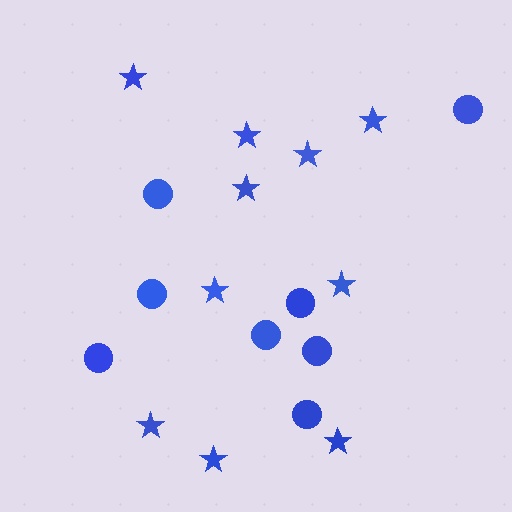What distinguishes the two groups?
There are 2 groups: one group of stars (10) and one group of circles (8).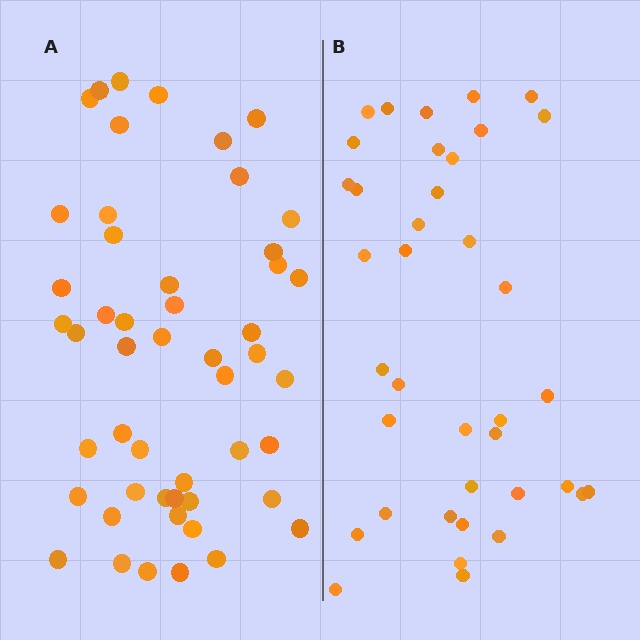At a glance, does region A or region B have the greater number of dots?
Region A (the left region) has more dots.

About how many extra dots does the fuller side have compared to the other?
Region A has roughly 12 or so more dots than region B.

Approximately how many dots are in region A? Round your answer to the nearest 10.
About 50 dots.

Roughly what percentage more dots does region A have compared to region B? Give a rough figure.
About 30% more.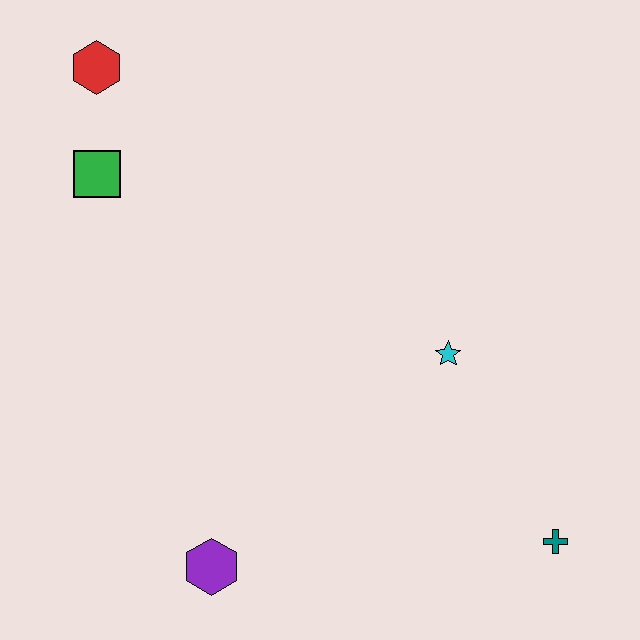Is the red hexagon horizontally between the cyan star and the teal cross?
No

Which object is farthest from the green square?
The teal cross is farthest from the green square.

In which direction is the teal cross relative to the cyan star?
The teal cross is below the cyan star.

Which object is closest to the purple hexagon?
The cyan star is closest to the purple hexagon.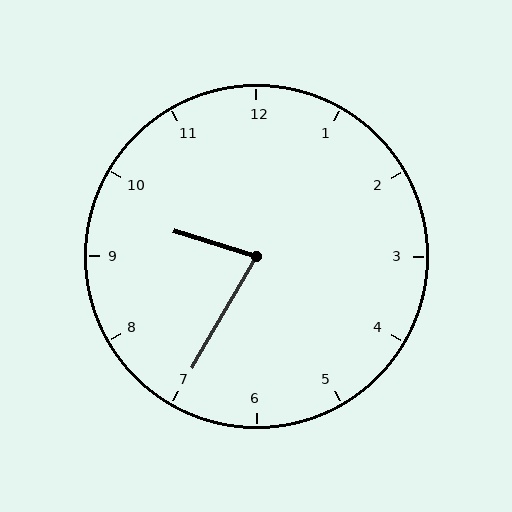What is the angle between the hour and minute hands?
Approximately 78 degrees.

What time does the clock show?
9:35.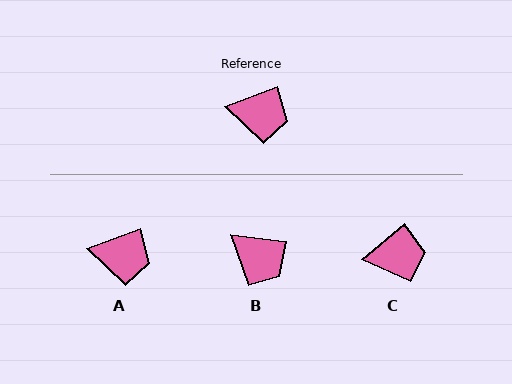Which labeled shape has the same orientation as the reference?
A.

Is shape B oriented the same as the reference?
No, it is off by about 26 degrees.